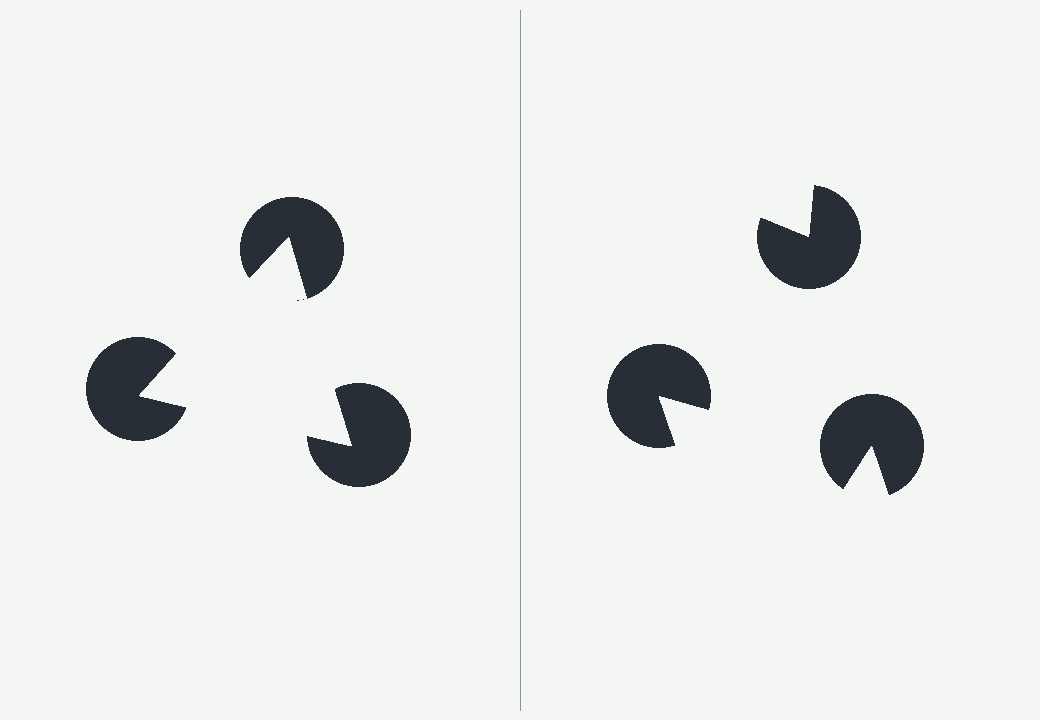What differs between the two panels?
The pac-man discs are positioned identically on both sides; only the wedge orientations differ. On the left they align to a triangle; on the right they are misaligned.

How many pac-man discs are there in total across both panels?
6 — 3 on each side.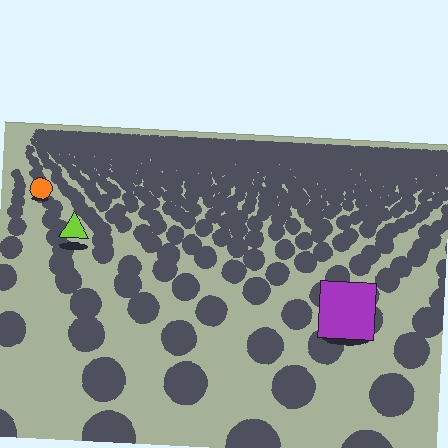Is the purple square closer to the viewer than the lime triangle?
Yes. The purple square is closer — you can tell from the texture gradient: the ground texture is coarser near it.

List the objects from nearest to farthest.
From nearest to farthest: the purple square, the lime triangle, the orange circle.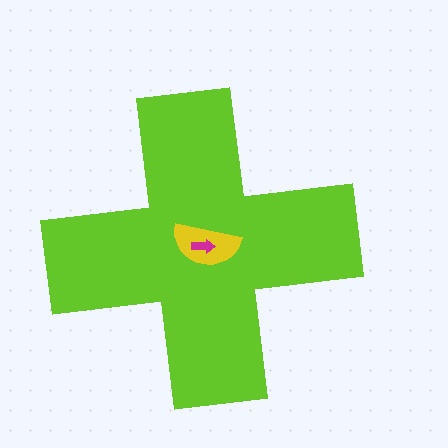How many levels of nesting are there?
3.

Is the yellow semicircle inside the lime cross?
Yes.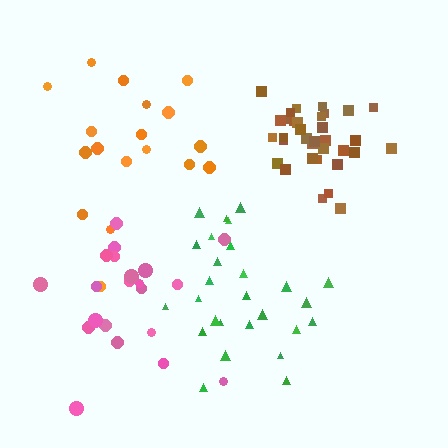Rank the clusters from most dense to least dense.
brown, green, pink, orange.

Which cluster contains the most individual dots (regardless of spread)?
Brown (34).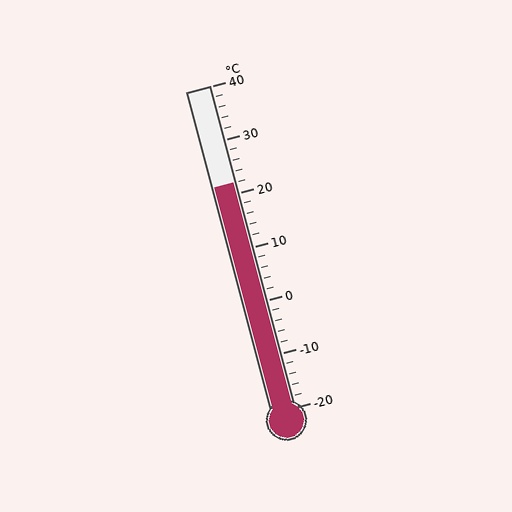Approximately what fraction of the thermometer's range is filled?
The thermometer is filled to approximately 70% of its range.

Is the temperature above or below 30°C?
The temperature is below 30°C.